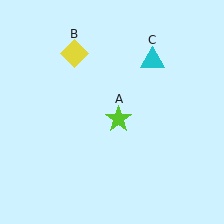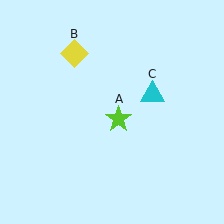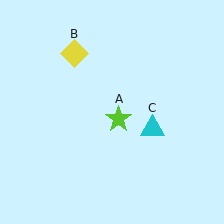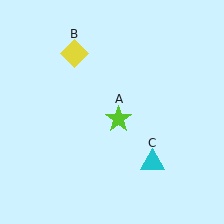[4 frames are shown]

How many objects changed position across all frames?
1 object changed position: cyan triangle (object C).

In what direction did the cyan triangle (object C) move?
The cyan triangle (object C) moved down.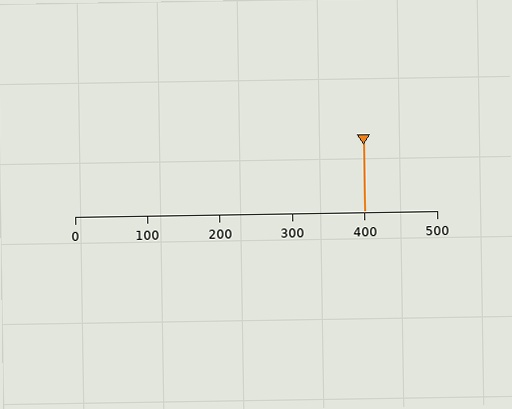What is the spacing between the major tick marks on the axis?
The major ticks are spaced 100 apart.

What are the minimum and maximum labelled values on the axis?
The axis runs from 0 to 500.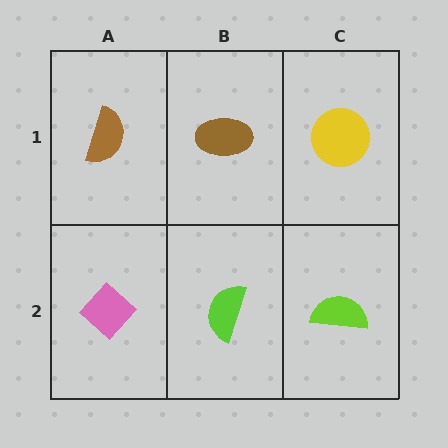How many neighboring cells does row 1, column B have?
3.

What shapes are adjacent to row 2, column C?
A yellow circle (row 1, column C), a lime semicircle (row 2, column B).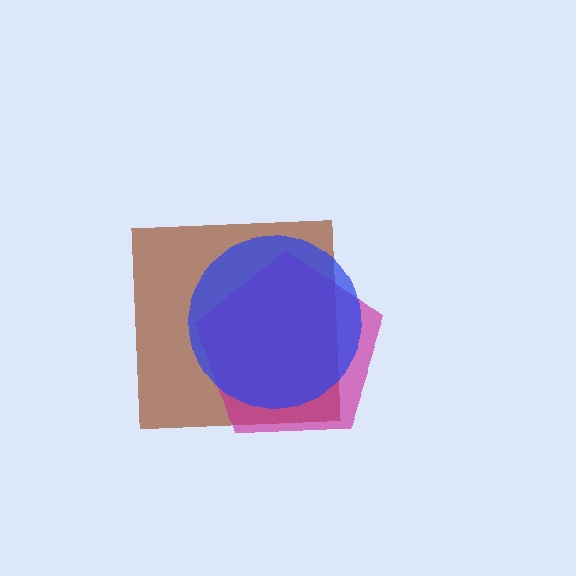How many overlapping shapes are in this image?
There are 3 overlapping shapes in the image.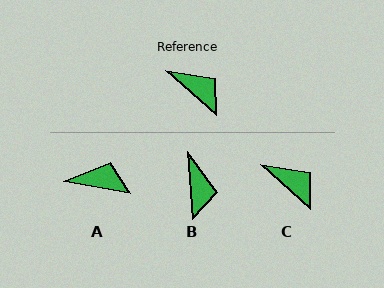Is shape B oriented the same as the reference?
No, it is off by about 44 degrees.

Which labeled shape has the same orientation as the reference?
C.